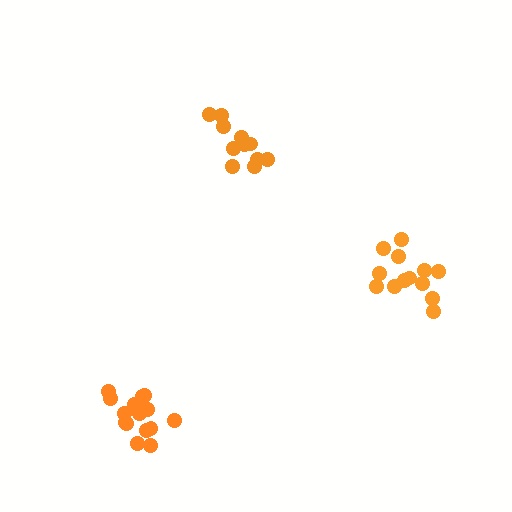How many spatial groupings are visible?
There are 3 spatial groupings.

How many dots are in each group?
Group 1: 11 dots, Group 2: 15 dots, Group 3: 13 dots (39 total).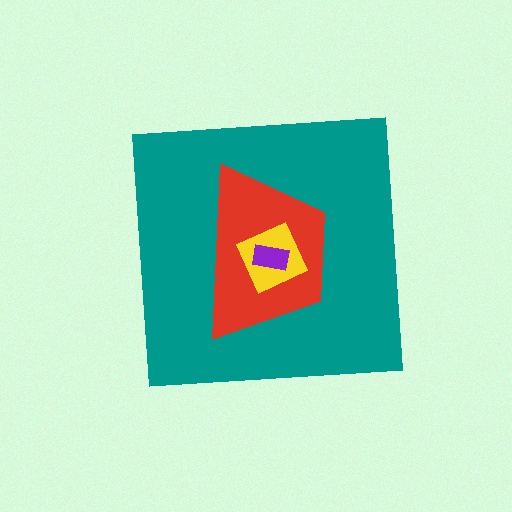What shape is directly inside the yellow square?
The purple rectangle.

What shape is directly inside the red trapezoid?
The yellow square.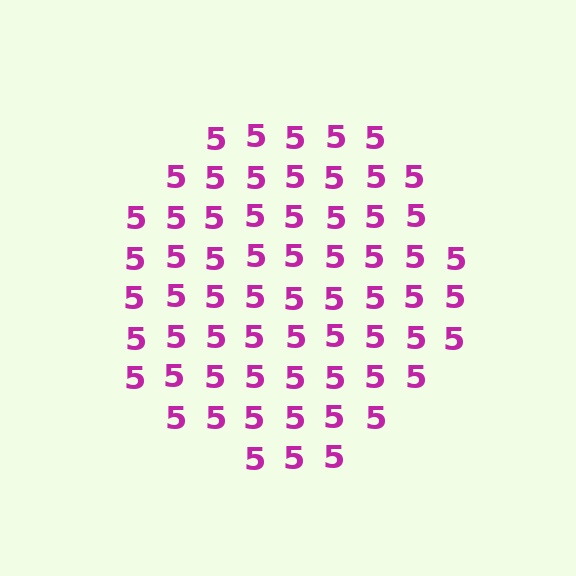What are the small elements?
The small elements are digit 5's.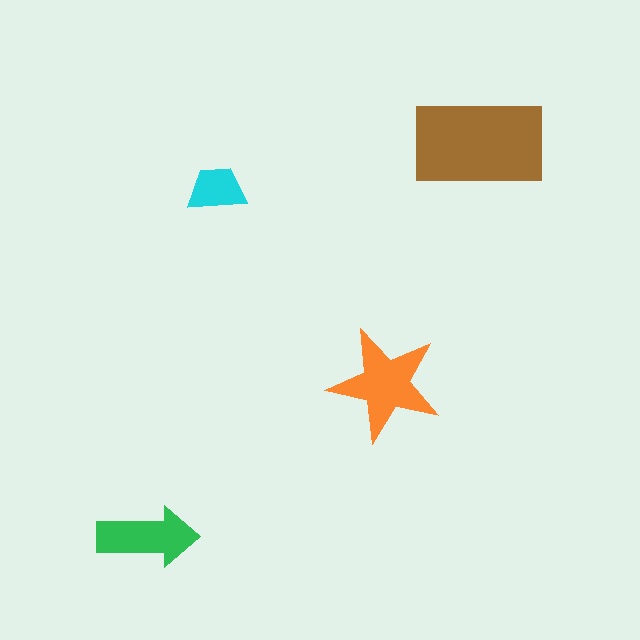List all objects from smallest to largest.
The cyan trapezoid, the green arrow, the orange star, the brown rectangle.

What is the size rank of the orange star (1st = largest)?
2nd.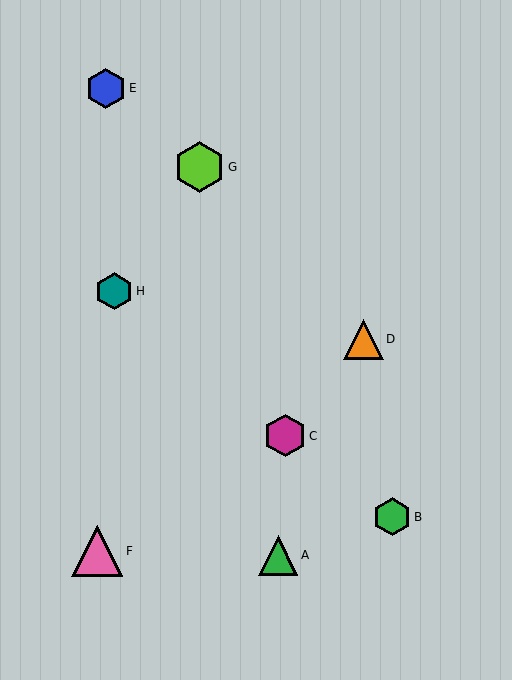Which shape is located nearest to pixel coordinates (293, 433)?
The magenta hexagon (labeled C) at (285, 436) is nearest to that location.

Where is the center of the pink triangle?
The center of the pink triangle is at (97, 551).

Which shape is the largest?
The pink triangle (labeled F) is the largest.